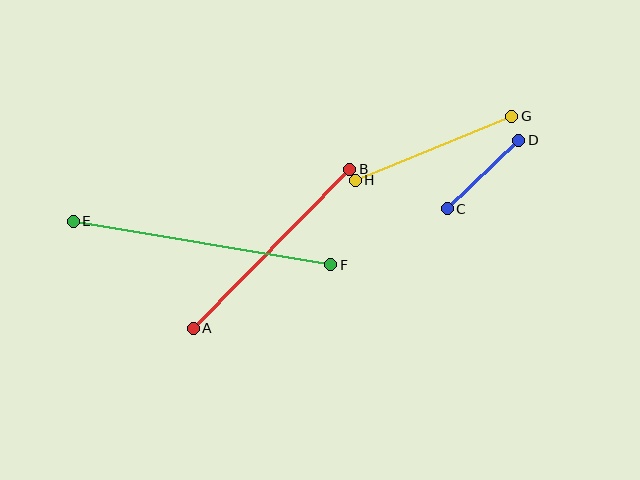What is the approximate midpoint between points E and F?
The midpoint is at approximately (202, 243) pixels.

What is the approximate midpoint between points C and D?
The midpoint is at approximately (483, 174) pixels.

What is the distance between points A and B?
The distance is approximately 223 pixels.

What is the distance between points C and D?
The distance is approximately 99 pixels.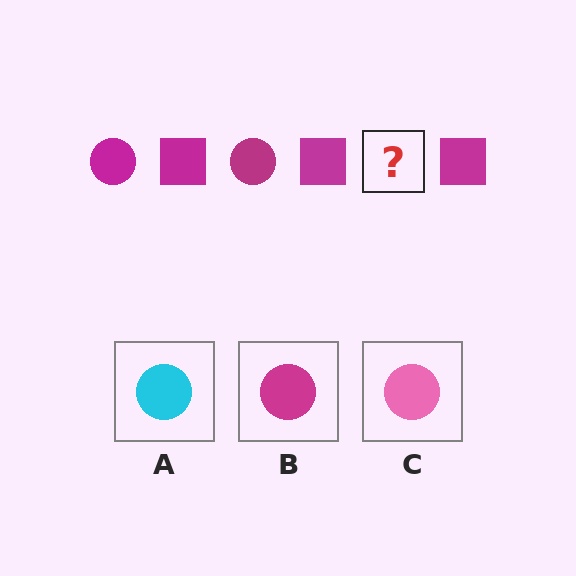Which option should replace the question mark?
Option B.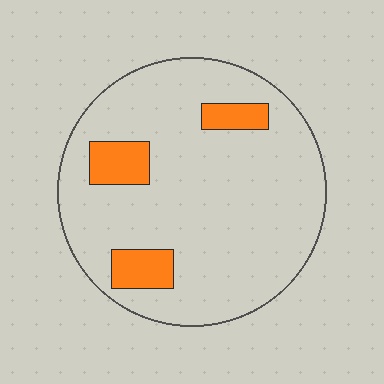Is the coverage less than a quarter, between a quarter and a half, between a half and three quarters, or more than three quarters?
Less than a quarter.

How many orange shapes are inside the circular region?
3.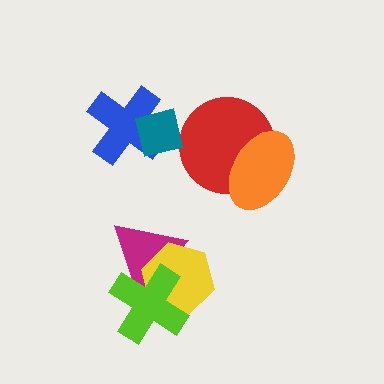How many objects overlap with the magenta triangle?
2 objects overlap with the magenta triangle.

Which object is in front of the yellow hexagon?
The lime cross is in front of the yellow hexagon.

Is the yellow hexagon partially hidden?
Yes, it is partially covered by another shape.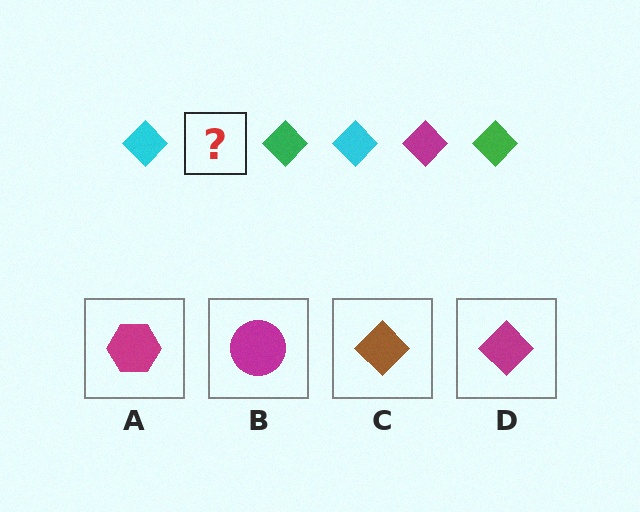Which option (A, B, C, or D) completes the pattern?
D.